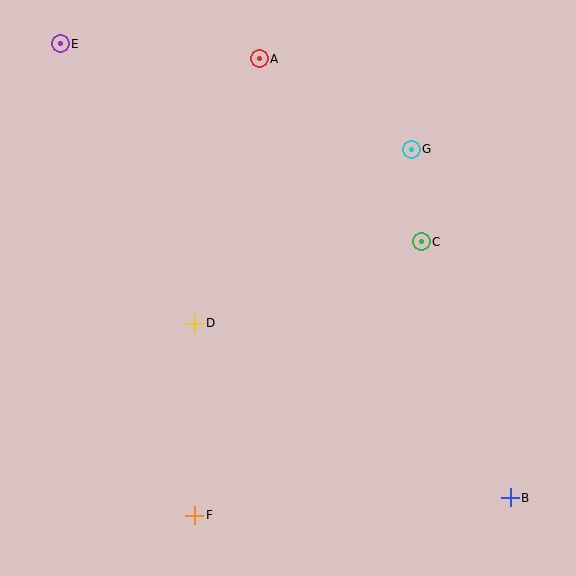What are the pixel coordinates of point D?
Point D is at (195, 323).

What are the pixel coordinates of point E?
Point E is at (60, 44).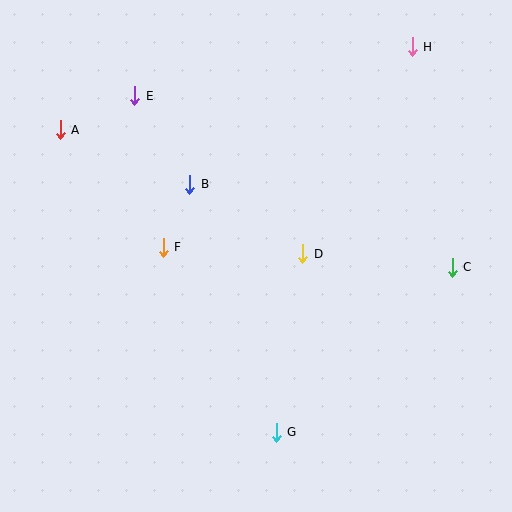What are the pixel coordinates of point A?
Point A is at (60, 130).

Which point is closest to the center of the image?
Point D at (303, 254) is closest to the center.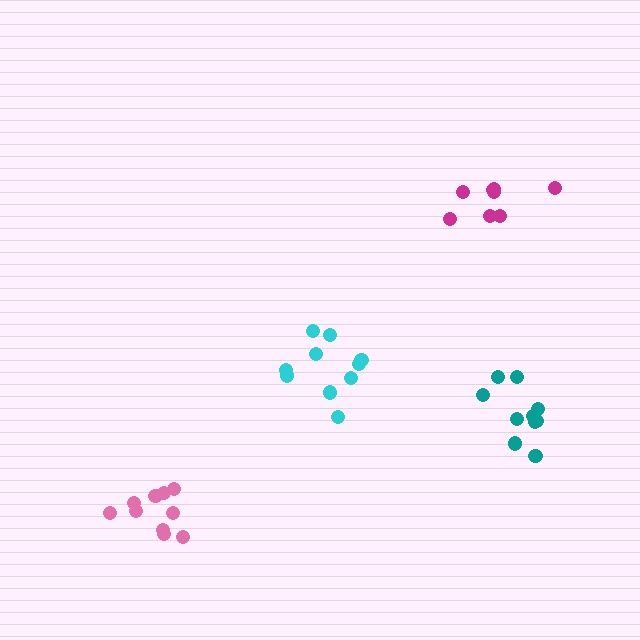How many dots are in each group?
Group 1: 8 dots, Group 2: 10 dots, Group 3: 10 dots, Group 4: 10 dots (38 total).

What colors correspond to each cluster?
The clusters are colored: magenta, teal, cyan, pink.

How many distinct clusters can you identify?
There are 4 distinct clusters.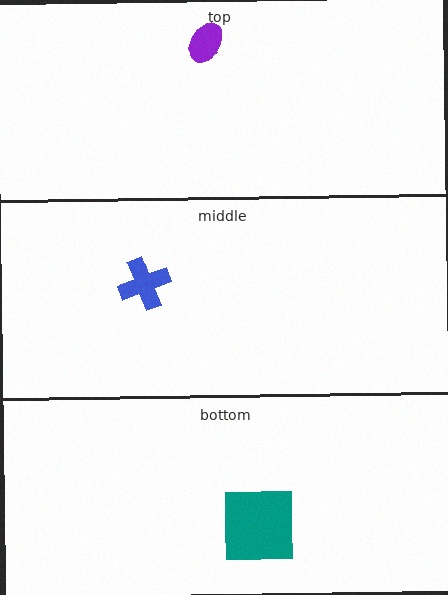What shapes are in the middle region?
The blue cross.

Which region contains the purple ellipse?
The top region.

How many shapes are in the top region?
1.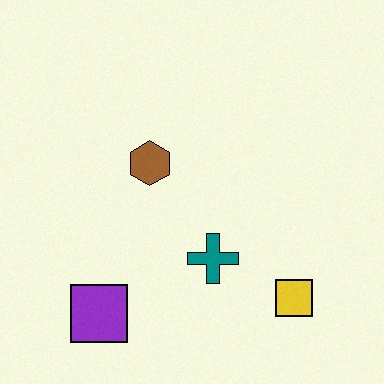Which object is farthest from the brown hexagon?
The yellow square is farthest from the brown hexagon.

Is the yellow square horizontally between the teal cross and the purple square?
No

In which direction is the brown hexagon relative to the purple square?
The brown hexagon is above the purple square.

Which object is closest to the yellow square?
The teal cross is closest to the yellow square.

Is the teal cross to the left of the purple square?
No